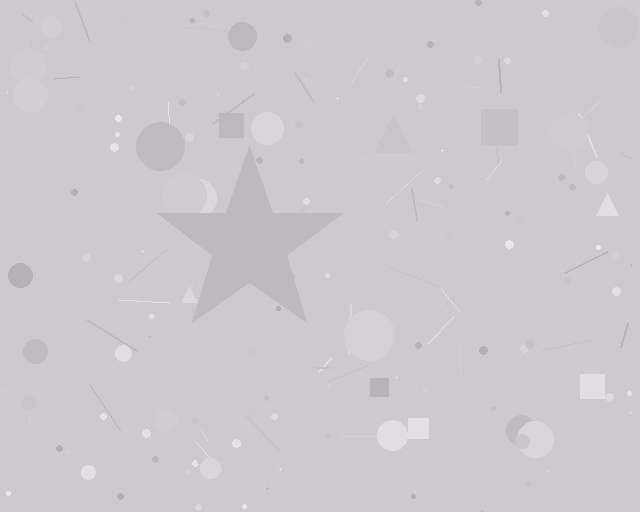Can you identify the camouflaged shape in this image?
The camouflaged shape is a star.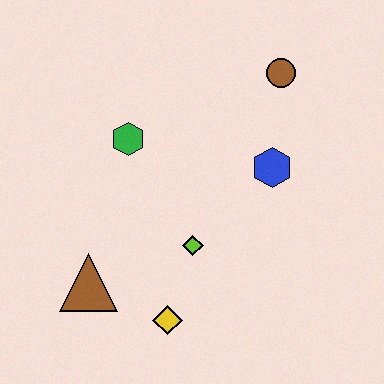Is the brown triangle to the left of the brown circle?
Yes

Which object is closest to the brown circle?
The blue hexagon is closest to the brown circle.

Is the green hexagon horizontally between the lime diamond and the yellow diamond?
No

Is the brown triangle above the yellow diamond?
Yes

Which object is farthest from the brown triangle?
The brown circle is farthest from the brown triangle.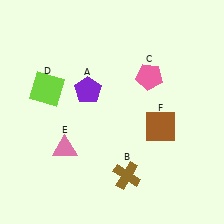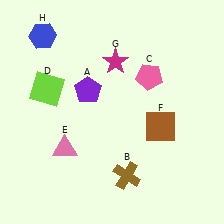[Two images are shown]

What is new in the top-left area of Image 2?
A blue hexagon (H) was added in the top-left area of Image 2.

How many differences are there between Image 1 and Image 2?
There are 2 differences between the two images.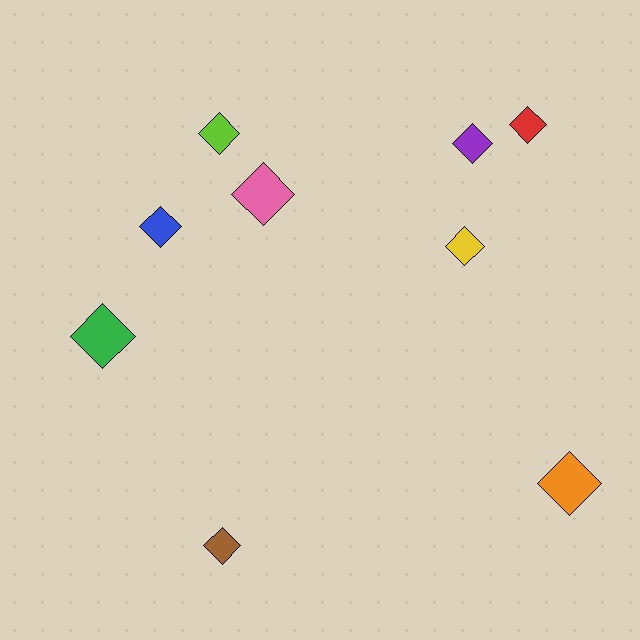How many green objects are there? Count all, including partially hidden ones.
There is 1 green object.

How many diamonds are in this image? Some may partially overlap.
There are 9 diamonds.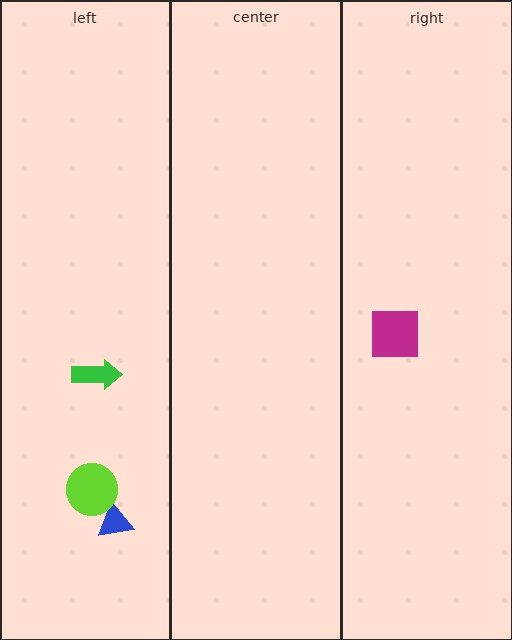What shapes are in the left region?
The green arrow, the blue triangle, the lime circle.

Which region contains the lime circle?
The left region.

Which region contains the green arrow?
The left region.